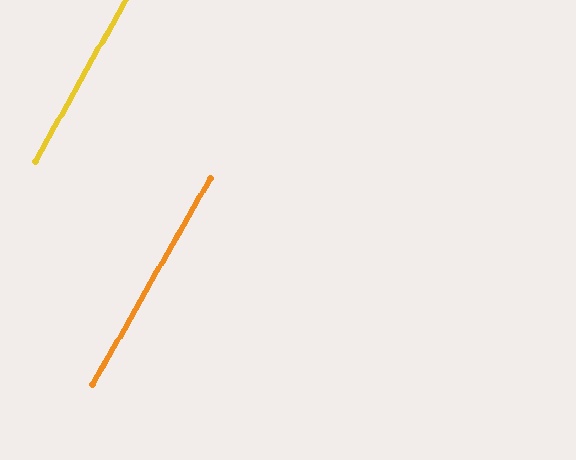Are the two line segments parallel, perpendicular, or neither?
Parallel — their directions differ by only 0.7°.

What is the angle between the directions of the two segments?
Approximately 1 degree.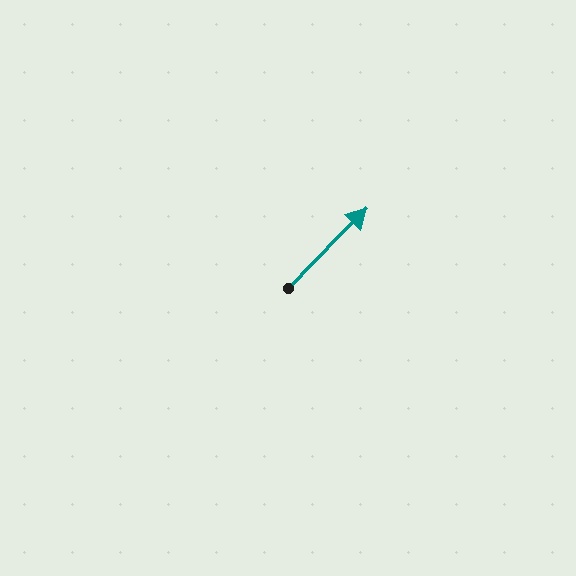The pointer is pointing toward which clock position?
Roughly 1 o'clock.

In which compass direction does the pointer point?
Northeast.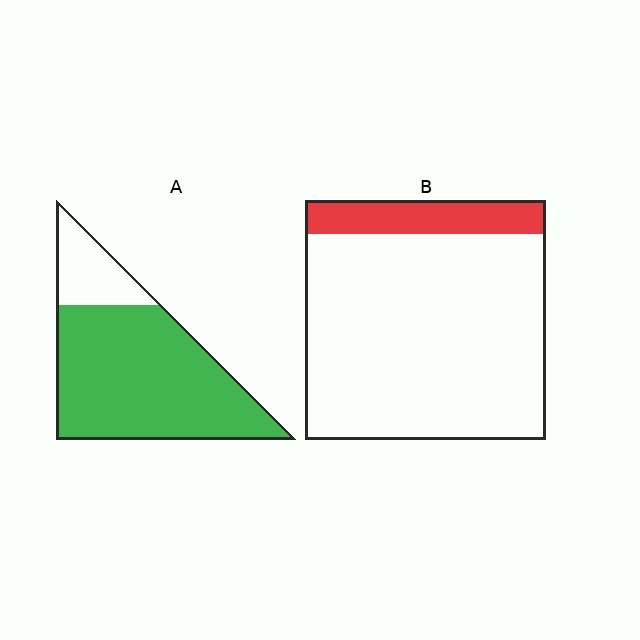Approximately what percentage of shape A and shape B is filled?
A is approximately 80% and B is approximately 15%.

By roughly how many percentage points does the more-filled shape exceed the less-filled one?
By roughly 65 percentage points (A over B).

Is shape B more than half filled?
No.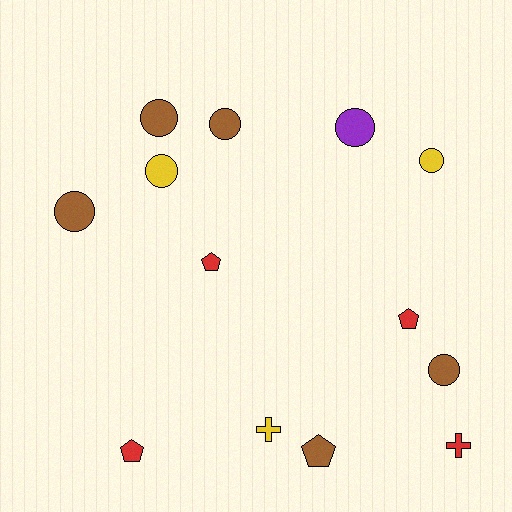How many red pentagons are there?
There are 3 red pentagons.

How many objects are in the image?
There are 13 objects.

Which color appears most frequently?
Brown, with 5 objects.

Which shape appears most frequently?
Circle, with 7 objects.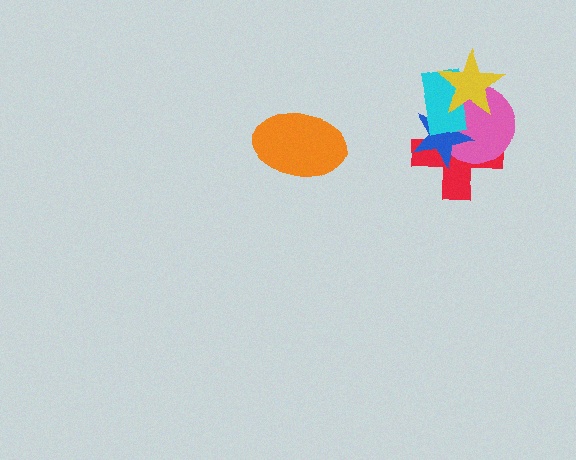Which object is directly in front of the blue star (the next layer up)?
The cyan rectangle is directly in front of the blue star.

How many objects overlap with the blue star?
4 objects overlap with the blue star.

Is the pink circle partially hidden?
Yes, it is partially covered by another shape.